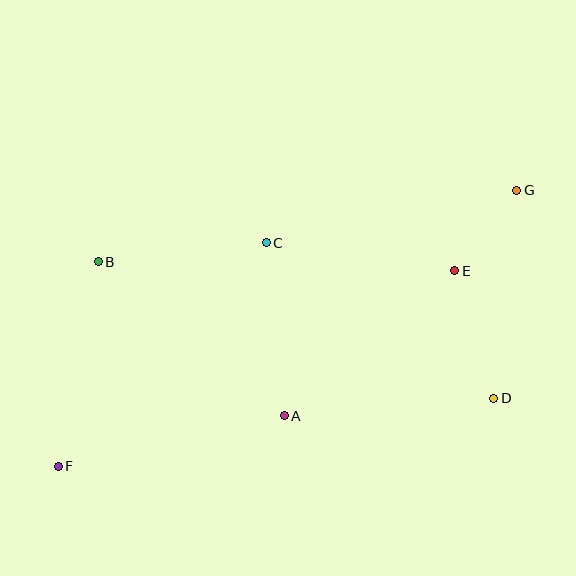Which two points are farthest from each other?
Points F and G are farthest from each other.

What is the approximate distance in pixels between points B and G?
The distance between B and G is approximately 425 pixels.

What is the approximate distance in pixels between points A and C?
The distance between A and C is approximately 174 pixels.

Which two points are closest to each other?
Points E and G are closest to each other.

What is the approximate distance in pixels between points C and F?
The distance between C and F is approximately 305 pixels.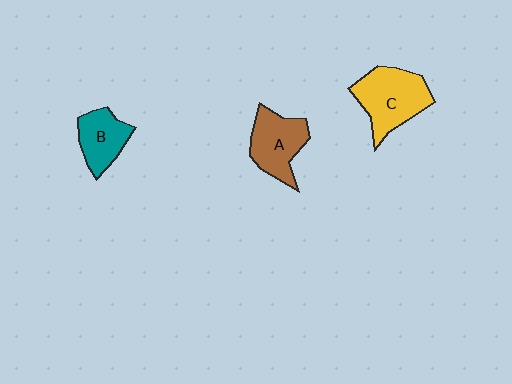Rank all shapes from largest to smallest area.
From largest to smallest: C (yellow), A (brown), B (teal).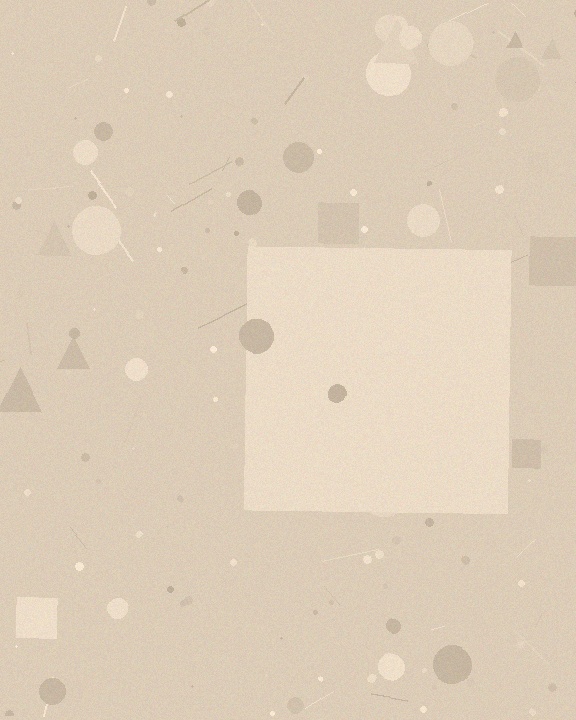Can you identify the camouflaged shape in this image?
The camouflaged shape is a square.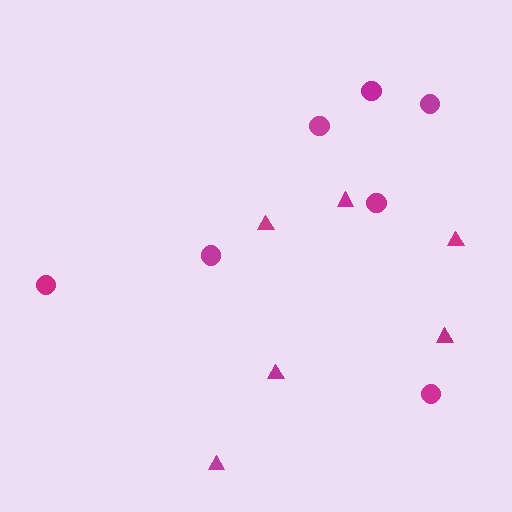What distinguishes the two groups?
There are 2 groups: one group of circles (7) and one group of triangles (6).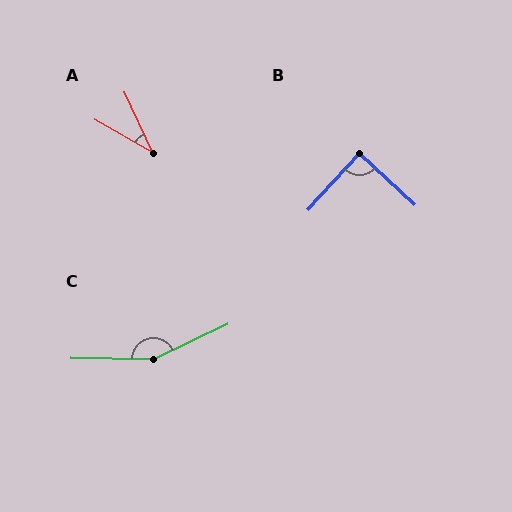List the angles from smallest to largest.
A (35°), B (89°), C (153°).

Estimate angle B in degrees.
Approximately 89 degrees.